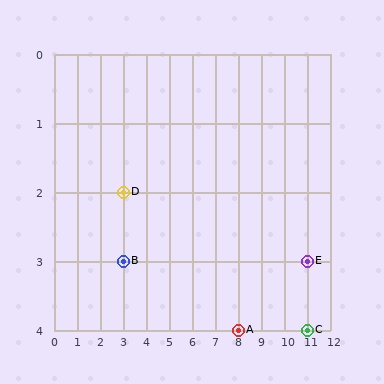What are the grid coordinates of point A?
Point A is at grid coordinates (8, 4).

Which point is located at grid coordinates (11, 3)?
Point E is at (11, 3).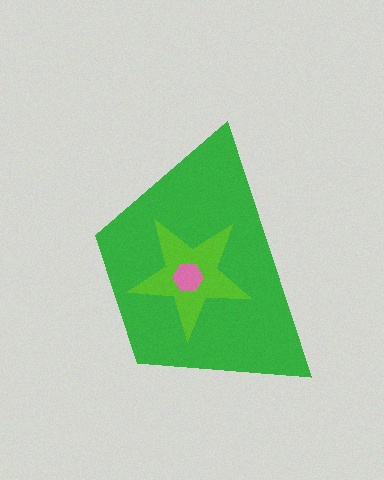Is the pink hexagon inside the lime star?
Yes.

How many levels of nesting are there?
3.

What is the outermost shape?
The green trapezoid.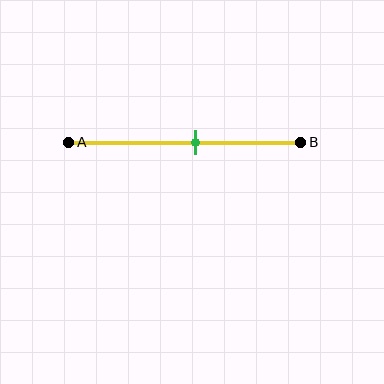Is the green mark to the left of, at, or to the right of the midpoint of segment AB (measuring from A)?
The green mark is to the right of the midpoint of segment AB.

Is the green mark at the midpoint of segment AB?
No, the mark is at about 55% from A, not at the 50% midpoint.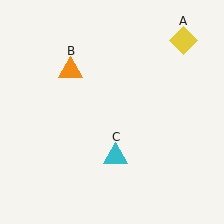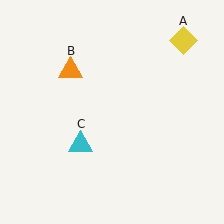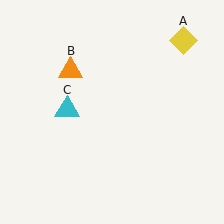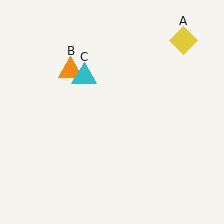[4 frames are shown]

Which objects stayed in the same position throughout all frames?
Yellow diamond (object A) and orange triangle (object B) remained stationary.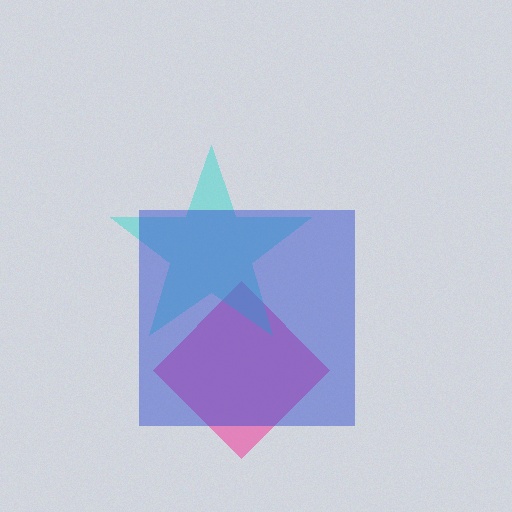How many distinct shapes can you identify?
There are 3 distinct shapes: a pink diamond, a cyan star, a blue square.